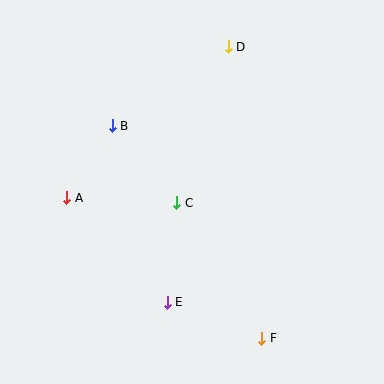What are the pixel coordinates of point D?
Point D is at (228, 47).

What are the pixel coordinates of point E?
Point E is at (167, 302).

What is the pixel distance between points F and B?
The distance between F and B is 260 pixels.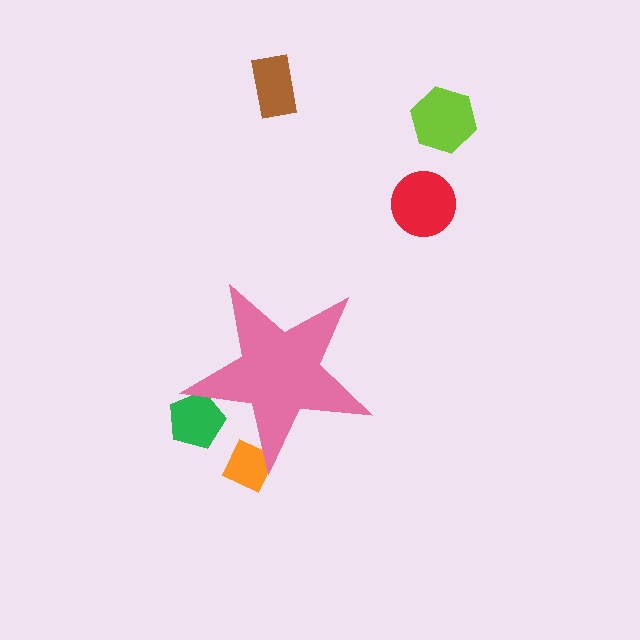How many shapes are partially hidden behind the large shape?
2 shapes are partially hidden.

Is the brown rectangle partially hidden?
No, the brown rectangle is fully visible.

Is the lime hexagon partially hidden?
No, the lime hexagon is fully visible.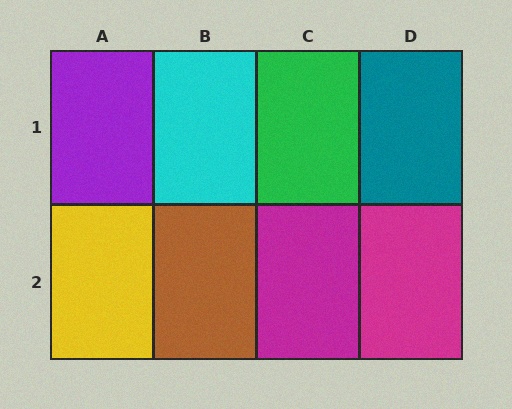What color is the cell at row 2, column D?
Magenta.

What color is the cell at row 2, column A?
Yellow.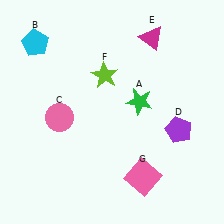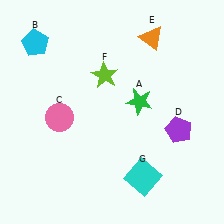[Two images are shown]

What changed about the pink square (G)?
In Image 1, G is pink. In Image 2, it changed to cyan.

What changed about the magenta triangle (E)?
In Image 1, E is magenta. In Image 2, it changed to orange.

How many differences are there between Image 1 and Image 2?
There are 2 differences between the two images.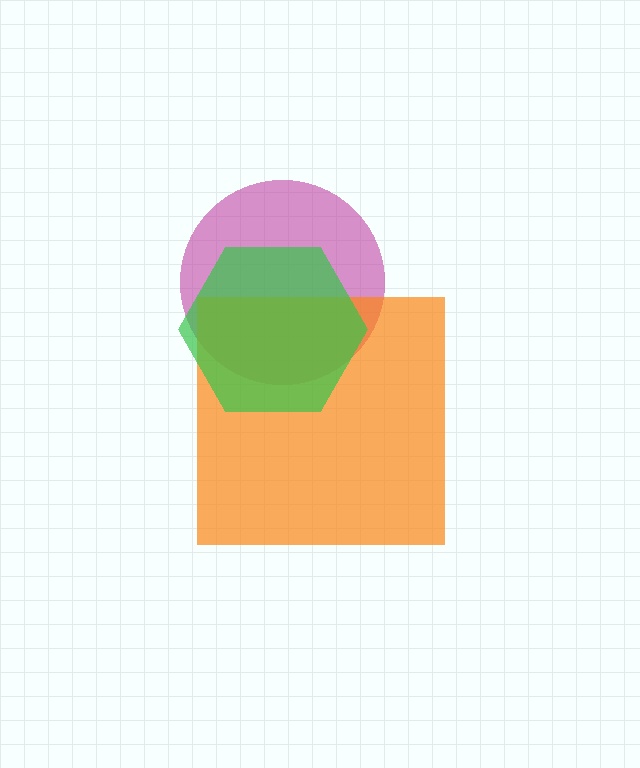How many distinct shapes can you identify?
There are 3 distinct shapes: a magenta circle, an orange square, a green hexagon.